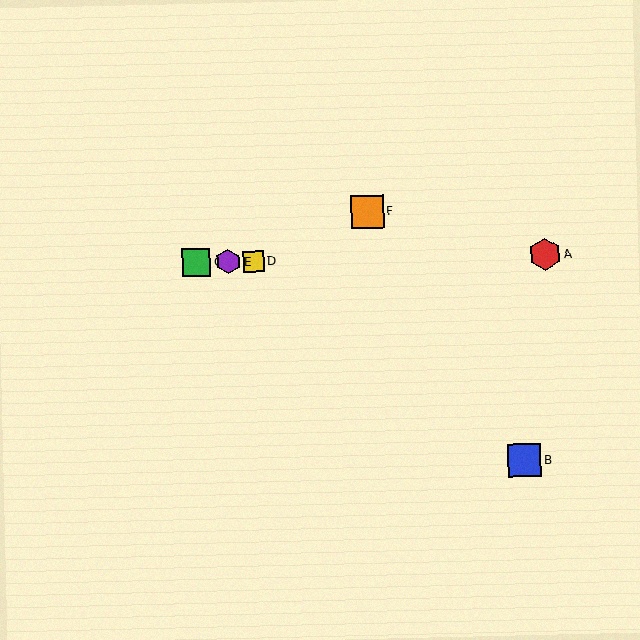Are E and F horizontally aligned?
No, E is at y≈262 and F is at y≈212.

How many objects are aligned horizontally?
4 objects (A, C, D, E) are aligned horizontally.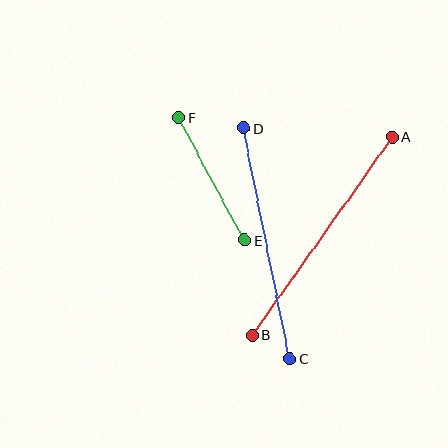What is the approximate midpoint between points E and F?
The midpoint is at approximately (212, 179) pixels.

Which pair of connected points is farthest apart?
Points A and B are farthest apart.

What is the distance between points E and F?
The distance is approximately 139 pixels.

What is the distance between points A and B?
The distance is approximately 243 pixels.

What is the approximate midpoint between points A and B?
The midpoint is at approximately (322, 236) pixels.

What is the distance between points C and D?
The distance is approximately 235 pixels.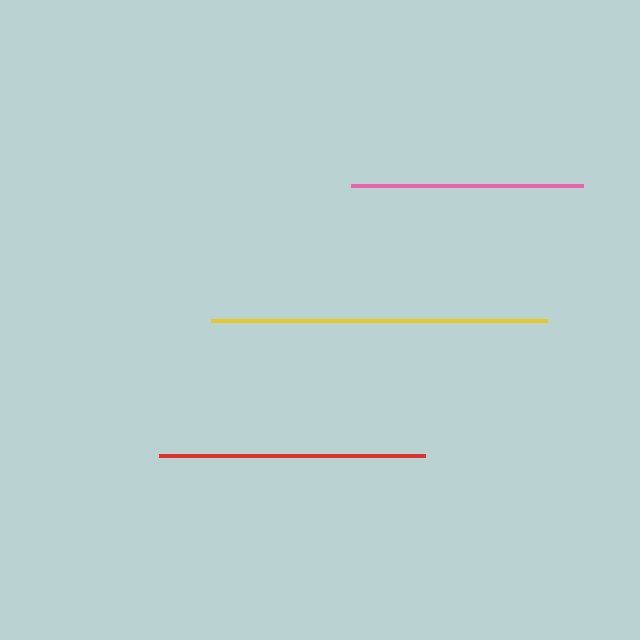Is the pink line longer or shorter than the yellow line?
The yellow line is longer than the pink line.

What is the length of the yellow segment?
The yellow segment is approximately 336 pixels long.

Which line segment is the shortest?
The pink line is the shortest at approximately 231 pixels.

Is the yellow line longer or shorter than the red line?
The yellow line is longer than the red line.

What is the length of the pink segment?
The pink segment is approximately 231 pixels long.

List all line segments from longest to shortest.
From longest to shortest: yellow, red, pink.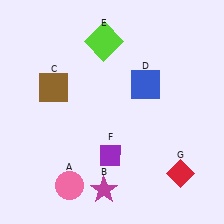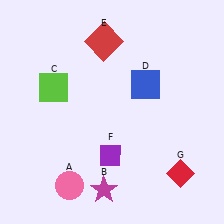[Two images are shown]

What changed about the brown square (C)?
In Image 1, C is brown. In Image 2, it changed to lime.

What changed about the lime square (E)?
In Image 1, E is lime. In Image 2, it changed to red.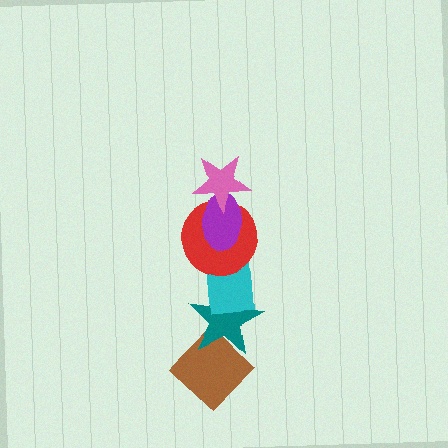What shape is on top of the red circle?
The purple ellipse is on top of the red circle.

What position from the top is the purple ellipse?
The purple ellipse is 2nd from the top.